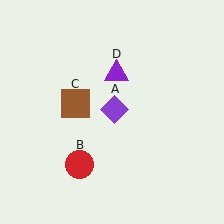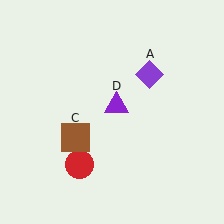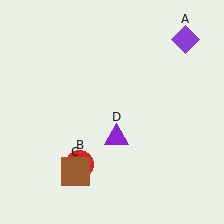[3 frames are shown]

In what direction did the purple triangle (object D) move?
The purple triangle (object D) moved down.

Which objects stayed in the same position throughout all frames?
Red circle (object B) remained stationary.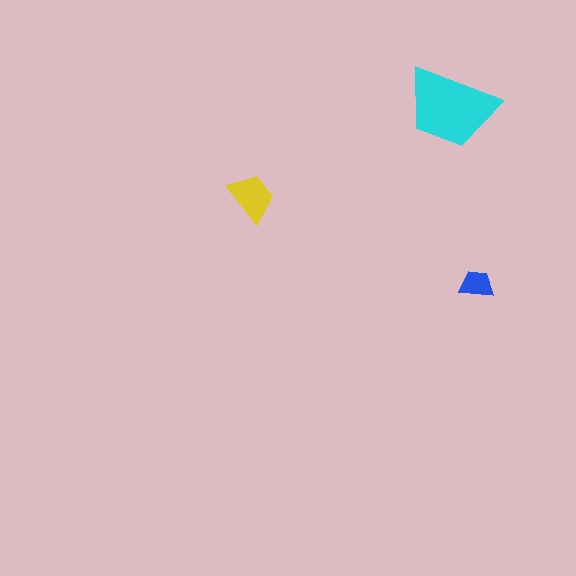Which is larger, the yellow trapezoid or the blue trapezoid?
The yellow one.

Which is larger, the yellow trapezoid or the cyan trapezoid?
The cyan one.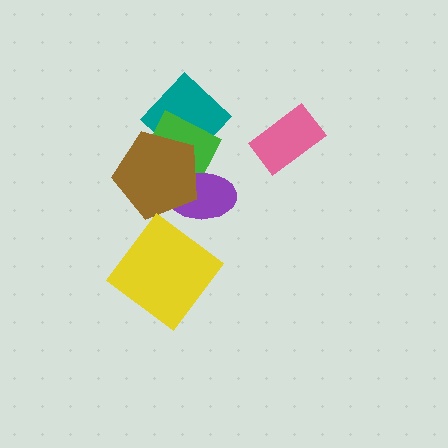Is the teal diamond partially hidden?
Yes, it is partially covered by another shape.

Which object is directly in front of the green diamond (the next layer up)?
The purple ellipse is directly in front of the green diamond.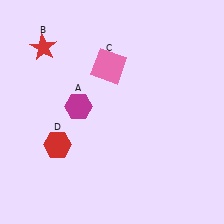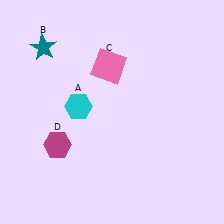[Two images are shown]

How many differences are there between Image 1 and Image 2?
There are 3 differences between the two images.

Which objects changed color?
A changed from magenta to cyan. B changed from red to teal. D changed from red to magenta.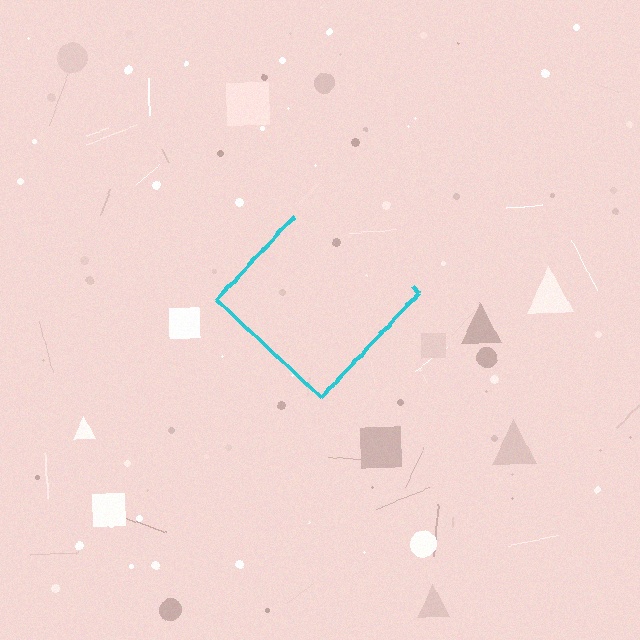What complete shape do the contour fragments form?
The contour fragments form a diamond.